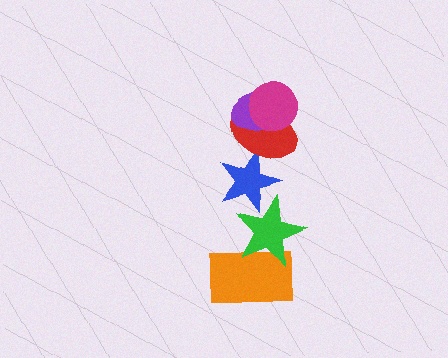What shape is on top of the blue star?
The red ellipse is on top of the blue star.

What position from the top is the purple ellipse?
The purple ellipse is 2nd from the top.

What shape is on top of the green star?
The blue star is on top of the green star.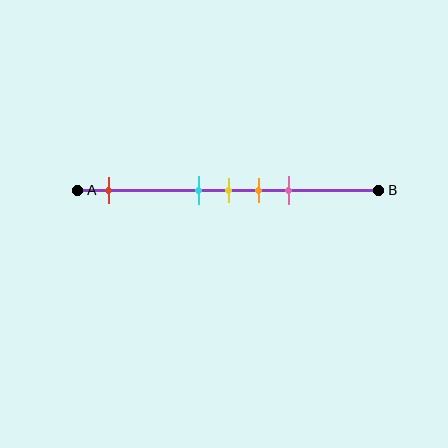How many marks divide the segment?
There are 5 marks dividing the segment.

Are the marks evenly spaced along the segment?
No, the marks are not evenly spaced.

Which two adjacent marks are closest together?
The cyan and yellow marks are the closest adjacent pair.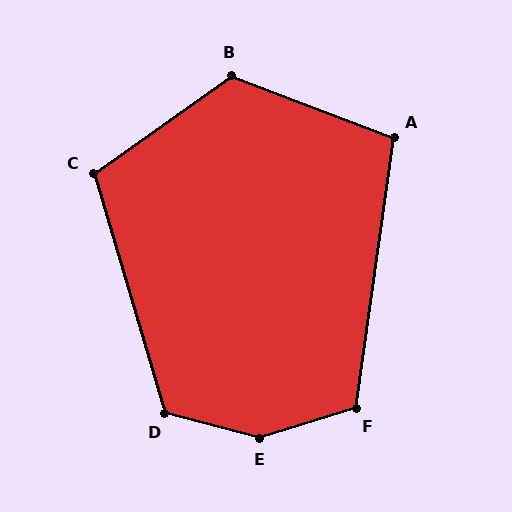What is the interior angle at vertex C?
Approximately 109 degrees (obtuse).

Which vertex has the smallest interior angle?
A, at approximately 103 degrees.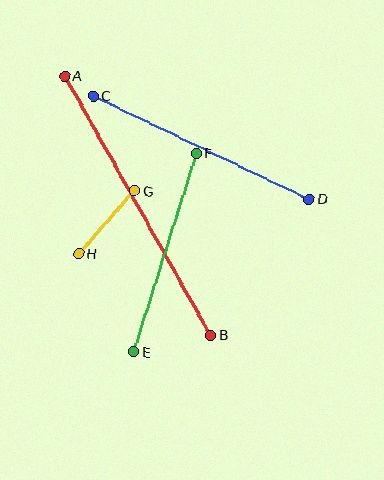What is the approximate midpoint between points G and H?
The midpoint is at approximately (107, 222) pixels.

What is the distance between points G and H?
The distance is approximately 84 pixels.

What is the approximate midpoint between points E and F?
The midpoint is at approximately (165, 253) pixels.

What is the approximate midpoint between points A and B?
The midpoint is at approximately (138, 205) pixels.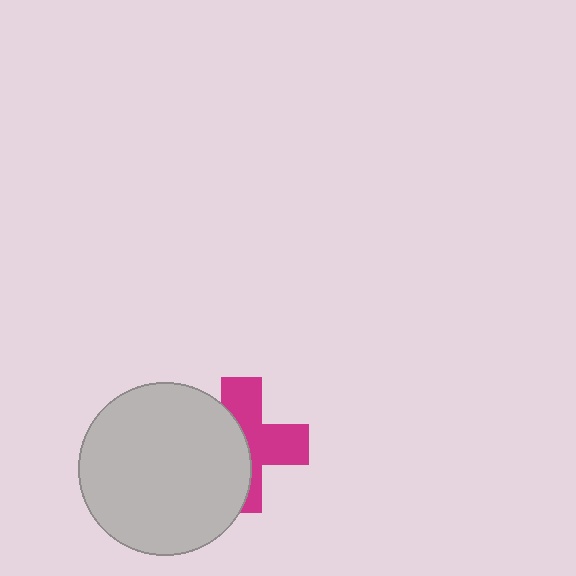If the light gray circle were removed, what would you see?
You would see the complete magenta cross.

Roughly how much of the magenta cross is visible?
About half of it is visible (roughly 52%).